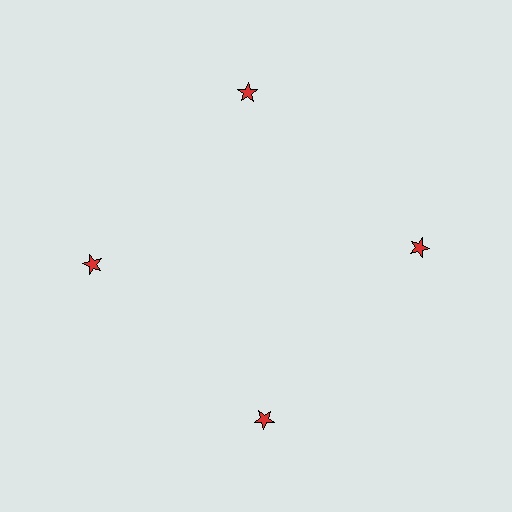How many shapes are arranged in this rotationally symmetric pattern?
There are 4 shapes, arranged in 4 groups of 1.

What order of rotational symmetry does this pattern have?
This pattern has 4-fold rotational symmetry.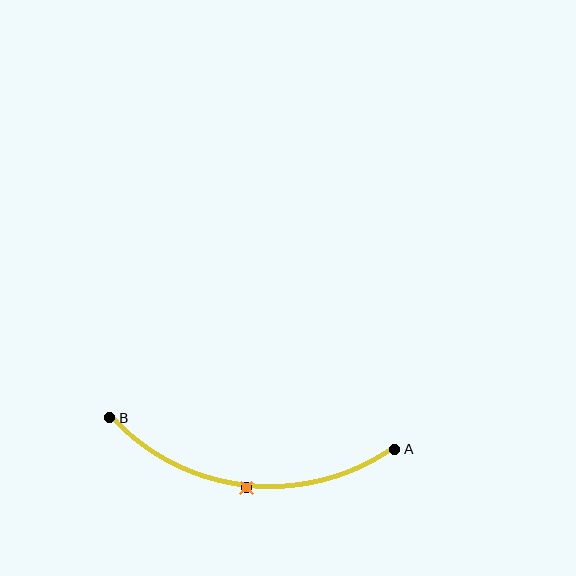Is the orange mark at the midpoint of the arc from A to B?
Yes. The orange mark lies on the arc at equal arc-length from both A and B — it is the arc midpoint.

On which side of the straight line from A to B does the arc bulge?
The arc bulges below the straight line connecting A and B.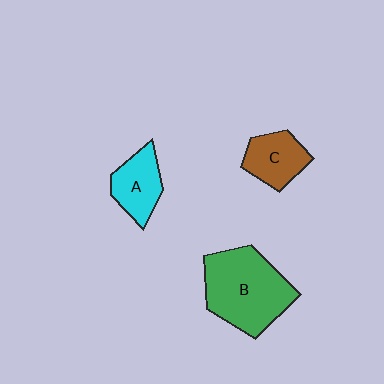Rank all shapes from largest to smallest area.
From largest to smallest: B (green), A (cyan), C (brown).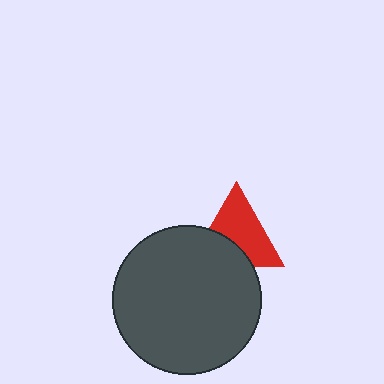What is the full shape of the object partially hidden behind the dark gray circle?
The partially hidden object is a red triangle.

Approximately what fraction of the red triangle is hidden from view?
Roughly 37% of the red triangle is hidden behind the dark gray circle.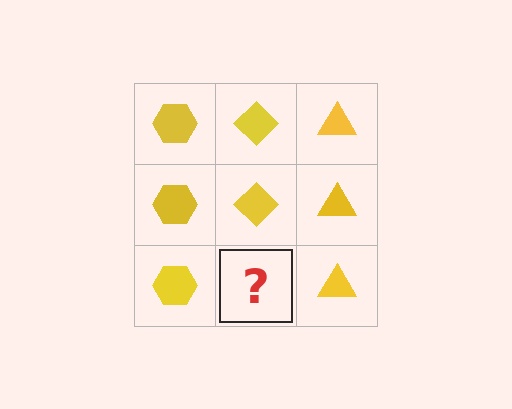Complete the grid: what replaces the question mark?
The question mark should be replaced with a yellow diamond.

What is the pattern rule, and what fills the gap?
The rule is that each column has a consistent shape. The gap should be filled with a yellow diamond.